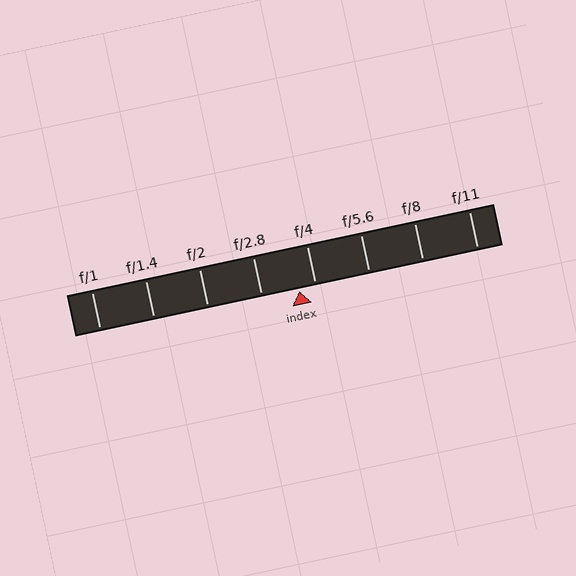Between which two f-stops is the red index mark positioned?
The index mark is between f/2.8 and f/4.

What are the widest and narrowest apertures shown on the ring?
The widest aperture shown is f/1 and the narrowest is f/11.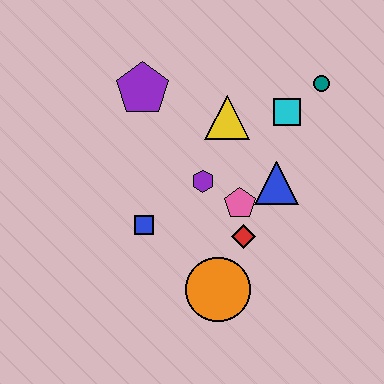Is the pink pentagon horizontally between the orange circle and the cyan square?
Yes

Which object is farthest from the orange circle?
The teal circle is farthest from the orange circle.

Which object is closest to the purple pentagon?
The yellow triangle is closest to the purple pentagon.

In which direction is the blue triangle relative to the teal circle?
The blue triangle is below the teal circle.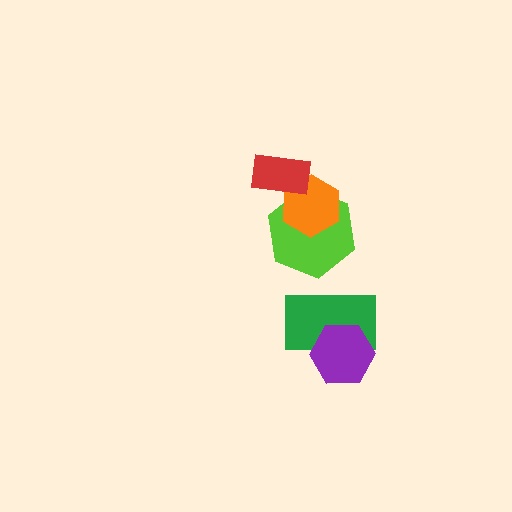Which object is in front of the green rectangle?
The purple hexagon is in front of the green rectangle.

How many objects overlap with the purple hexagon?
1 object overlaps with the purple hexagon.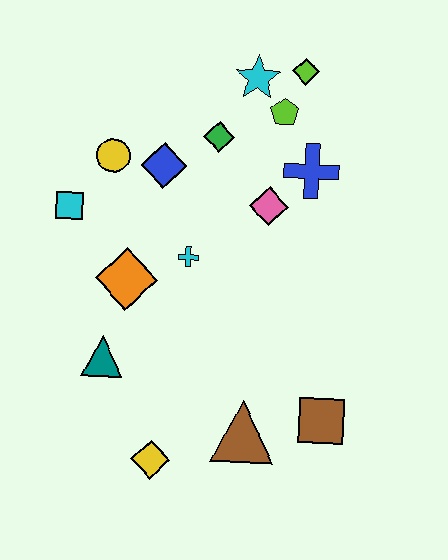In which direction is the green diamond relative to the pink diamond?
The green diamond is above the pink diamond.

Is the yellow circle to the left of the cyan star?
Yes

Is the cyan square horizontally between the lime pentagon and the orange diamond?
No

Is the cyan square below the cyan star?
Yes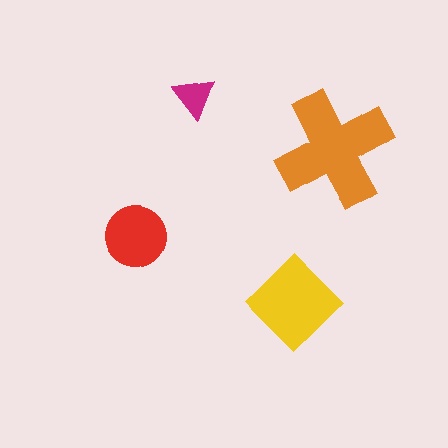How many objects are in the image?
There are 4 objects in the image.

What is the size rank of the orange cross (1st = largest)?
1st.